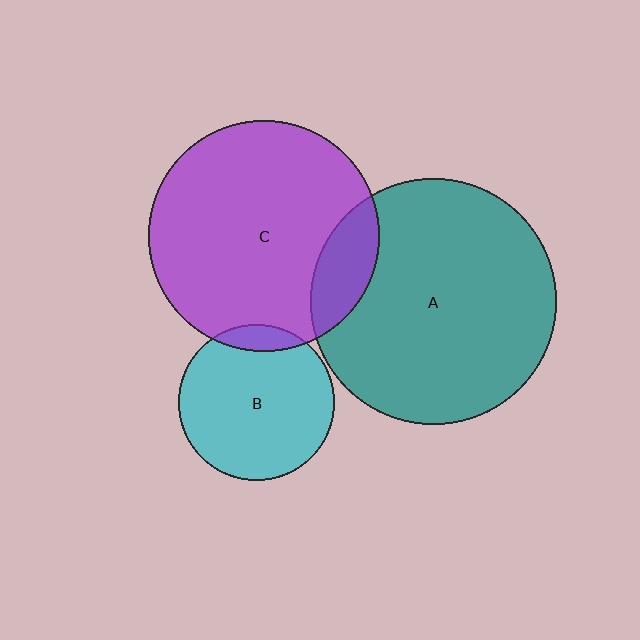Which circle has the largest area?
Circle A (teal).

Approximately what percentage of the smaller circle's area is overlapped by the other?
Approximately 15%.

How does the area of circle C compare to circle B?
Approximately 2.2 times.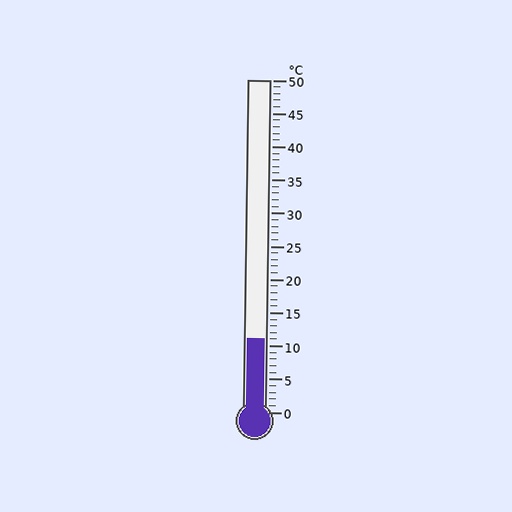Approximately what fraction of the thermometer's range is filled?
The thermometer is filled to approximately 20% of its range.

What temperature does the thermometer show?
The thermometer shows approximately 11°C.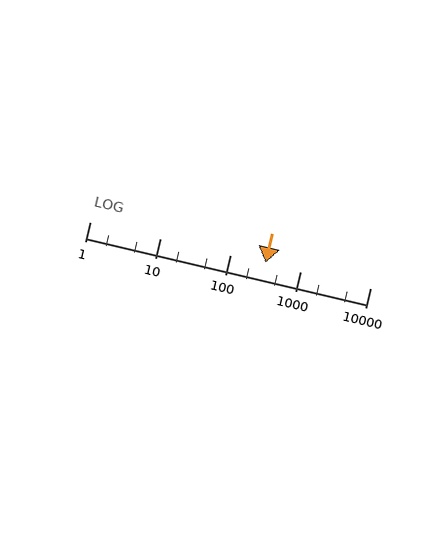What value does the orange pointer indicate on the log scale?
The pointer indicates approximately 320.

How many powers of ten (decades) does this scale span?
The scale spans 4 decades, from 1 to 10000.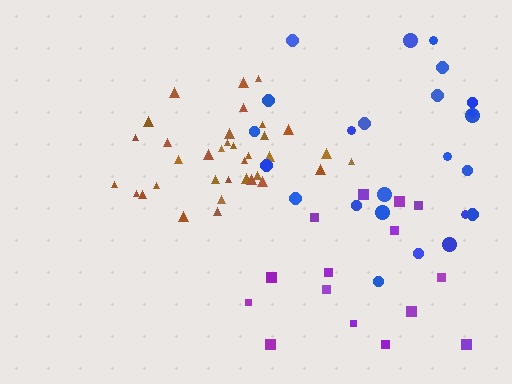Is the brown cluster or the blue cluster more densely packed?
Brown.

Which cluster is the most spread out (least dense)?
Purple.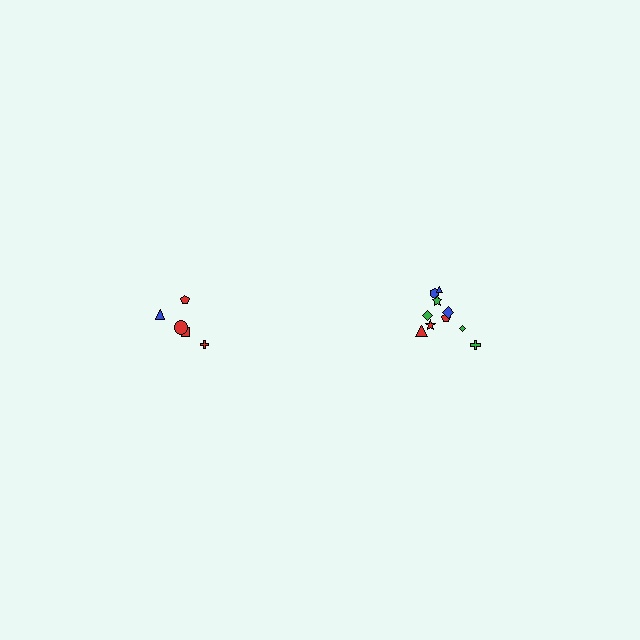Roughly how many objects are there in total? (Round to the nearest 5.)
Roughly 15 objects in total.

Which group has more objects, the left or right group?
The right group.